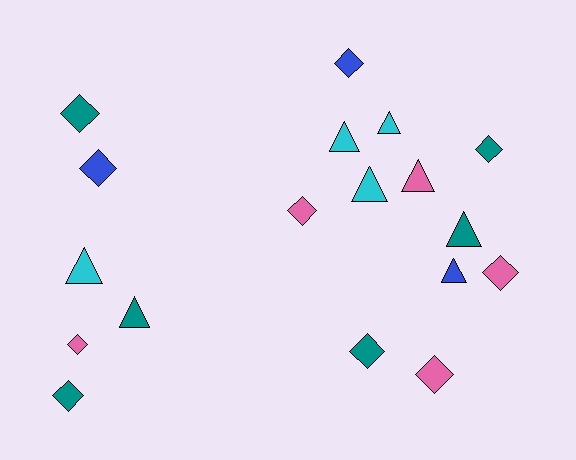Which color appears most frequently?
Teal, with 6 objects.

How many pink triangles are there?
There is 1 pink triangle.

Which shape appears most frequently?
Diamond, with 10 objects.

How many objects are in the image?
There are 18 objects.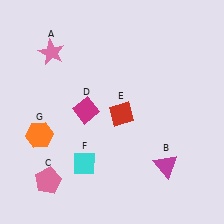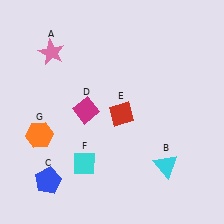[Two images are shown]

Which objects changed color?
B changed from magenta to cyan. C changed from pink to blue.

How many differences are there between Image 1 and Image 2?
There are 2 differences between the two images.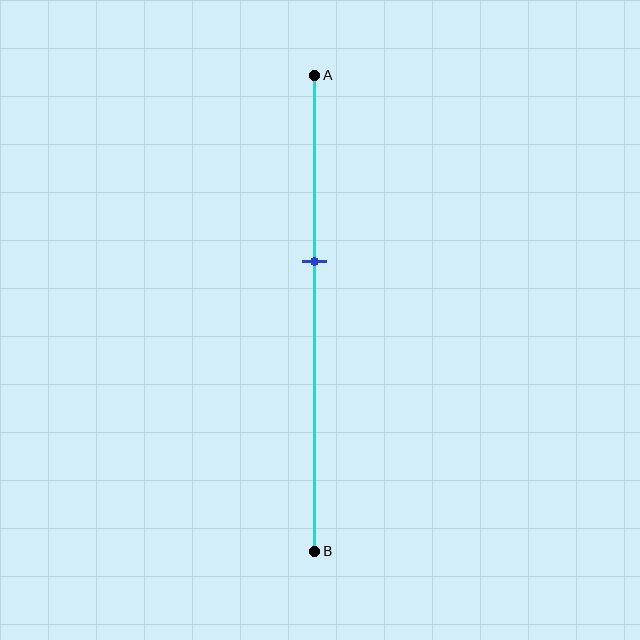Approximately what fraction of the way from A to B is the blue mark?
The blue mark is approximately 40% of the way from A to B.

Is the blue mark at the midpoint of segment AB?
No, the mark is at about 40% from A, not at the 50% midpoint.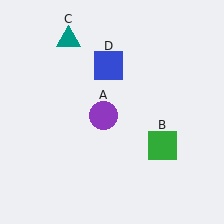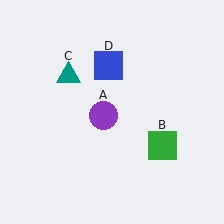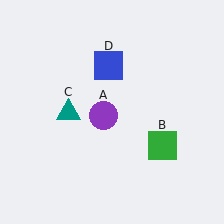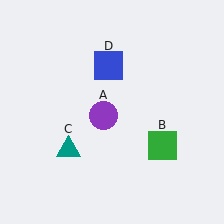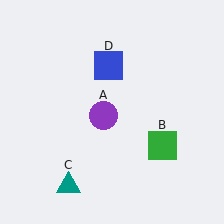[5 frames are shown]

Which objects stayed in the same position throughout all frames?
Purple circle (object A) and green square (object B) and blue square (object D) remained stationary.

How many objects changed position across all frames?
1 object changed position: teal triangle (object C).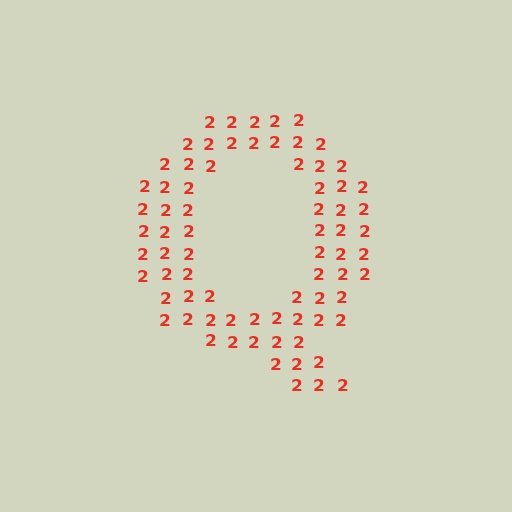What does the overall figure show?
The overall figure shows the letter Q.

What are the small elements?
The small elements are digit 2's.